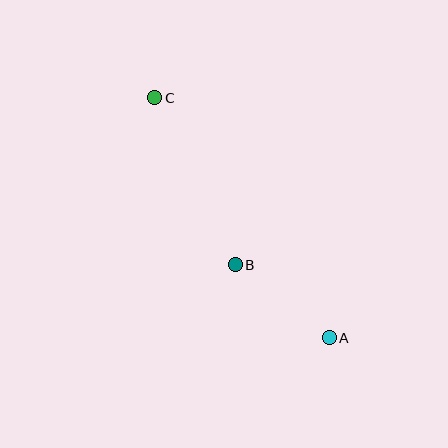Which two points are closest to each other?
Points A and B are closest to each other.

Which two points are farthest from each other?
Points A and C are farthest from each other.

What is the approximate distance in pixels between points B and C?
The distance between B and C is approximately 186 pixels.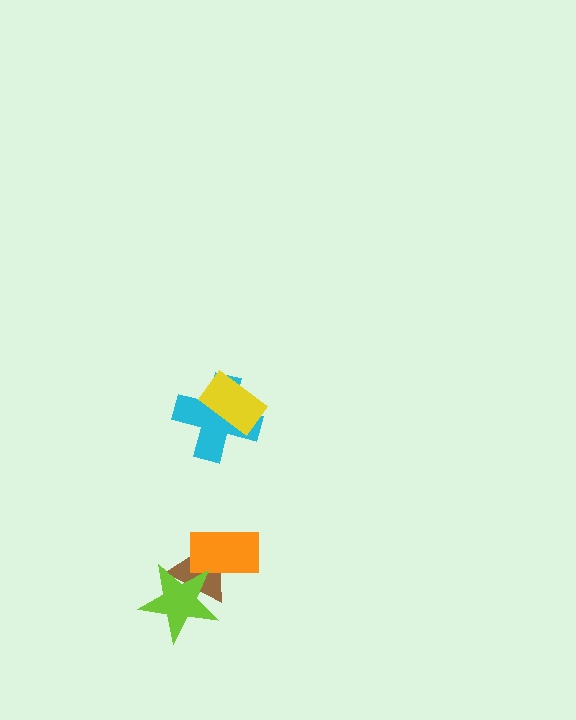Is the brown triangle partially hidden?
Yes, it is partially covered by another shape.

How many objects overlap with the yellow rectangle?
1 object overlaps with the yellow rectangle.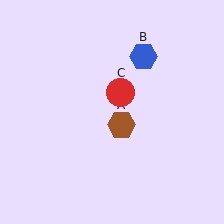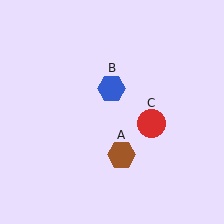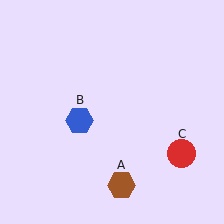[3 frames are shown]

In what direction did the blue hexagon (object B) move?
The blue hexagon (object B) moved down and to the left.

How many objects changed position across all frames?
3 objects changed position: brown hexagon (object A), blue hexagon (object B), red circle (object C).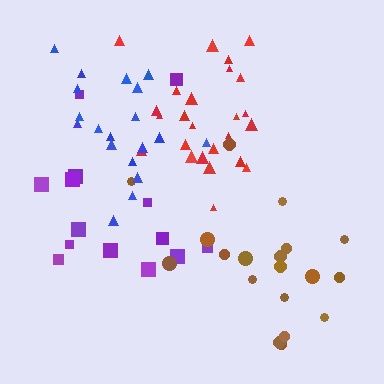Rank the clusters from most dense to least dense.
red, blue, brown, purple.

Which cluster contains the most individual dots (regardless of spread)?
Red (25).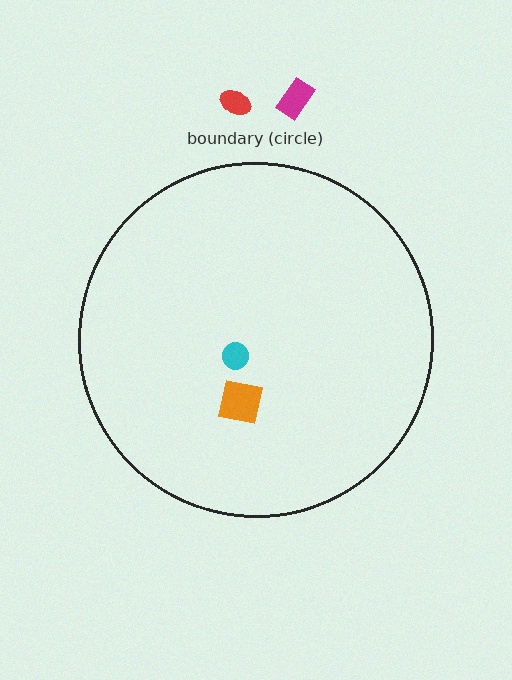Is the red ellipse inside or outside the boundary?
Outside.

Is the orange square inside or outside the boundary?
Inside.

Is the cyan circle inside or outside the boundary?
Inside.